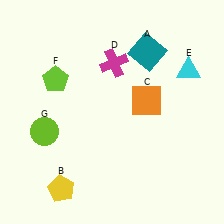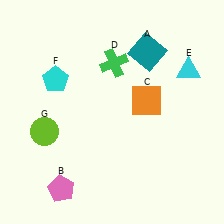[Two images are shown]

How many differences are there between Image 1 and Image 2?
There are 3 differences between the two images.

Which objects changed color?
B changed from yellow to pink. D changed from magenta to green. F changed from lime to cyan.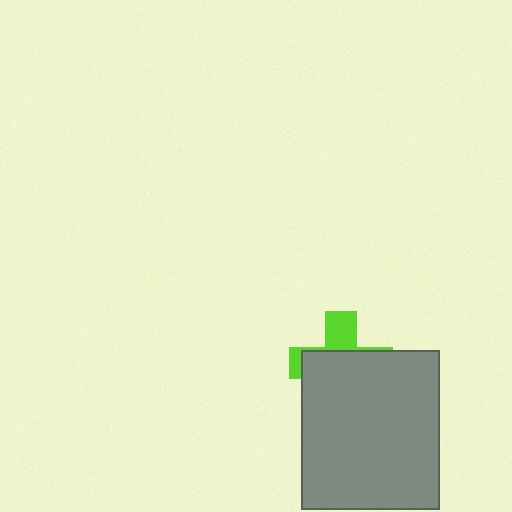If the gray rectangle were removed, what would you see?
You would see the complete lime cross.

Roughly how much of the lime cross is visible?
A small part of it is visible (roughly 31%).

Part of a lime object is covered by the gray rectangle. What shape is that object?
It is a cross.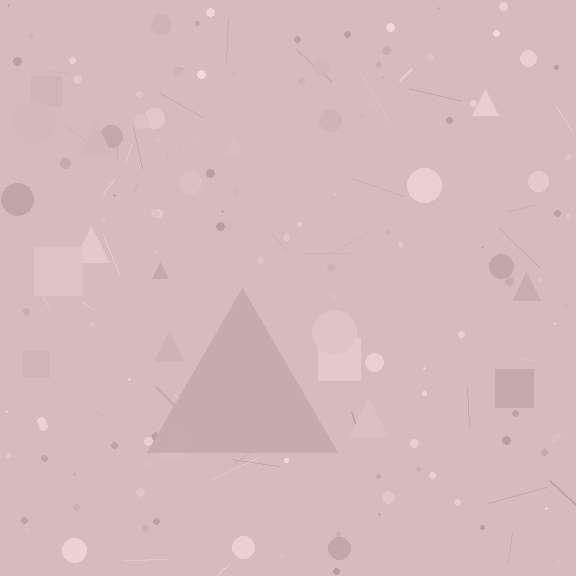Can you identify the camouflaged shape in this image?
The camouflaged shape is a triangle.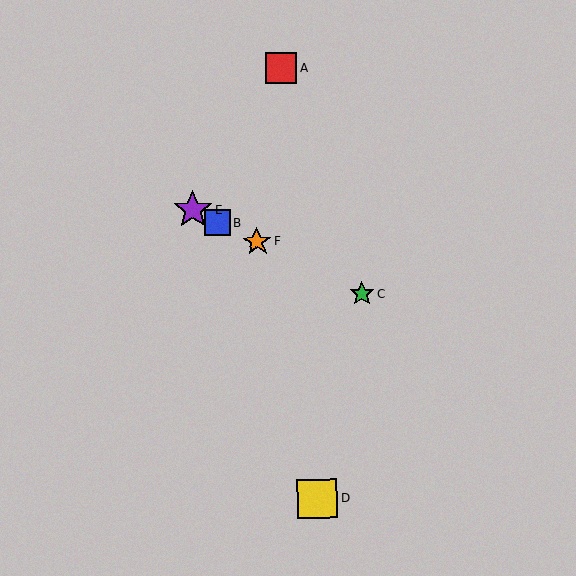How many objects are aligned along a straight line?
4 objects (B, C, E, F) are aligned along a straight line.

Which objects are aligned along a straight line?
Objects B, C, E, F are aligned along a straight line.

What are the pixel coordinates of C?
Object C is at (362, 294).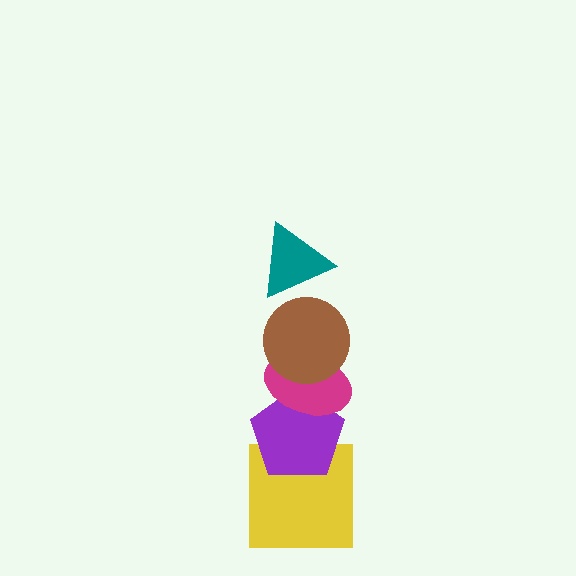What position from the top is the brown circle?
The brown circle is 2nd from the top.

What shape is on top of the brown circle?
The teal triangle is on top of the brown circle.